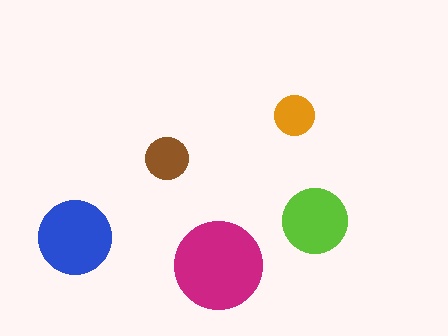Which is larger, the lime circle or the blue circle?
The blue one.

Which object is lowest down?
The magenta circle is bottommost.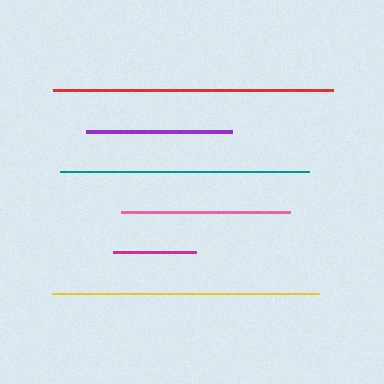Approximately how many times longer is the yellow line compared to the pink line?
The yellow line is approximately 1.6 times the length of the pink line.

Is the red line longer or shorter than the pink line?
The red line is longer than the pink line.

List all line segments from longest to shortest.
From longest to shortest: red, yellow, teal, pink, purple, magenta.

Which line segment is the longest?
The red line is the longest at approximately 280 pixels.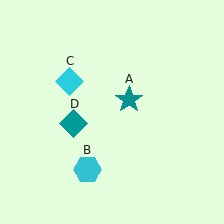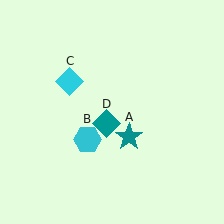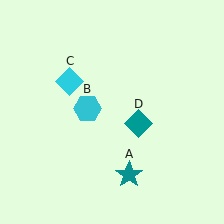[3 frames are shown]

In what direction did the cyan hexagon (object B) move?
The cyan hexagon (object B) moved up.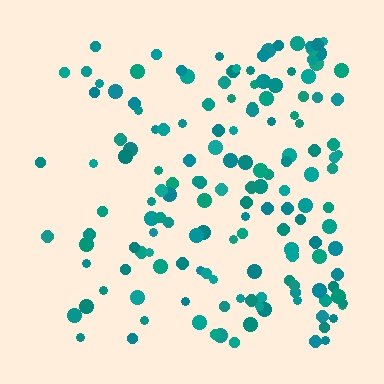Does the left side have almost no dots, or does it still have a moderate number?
Still a moderate number, just noticeably fewer than the right.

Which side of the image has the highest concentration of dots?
The right.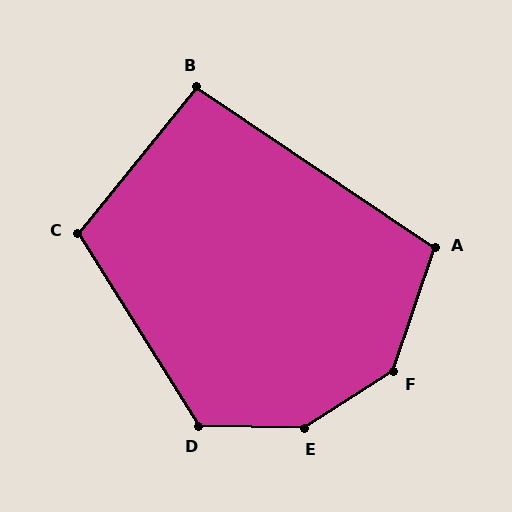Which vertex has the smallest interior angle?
B, at approximately 95 degrees.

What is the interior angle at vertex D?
Approximately 123 degrees (obtuse).